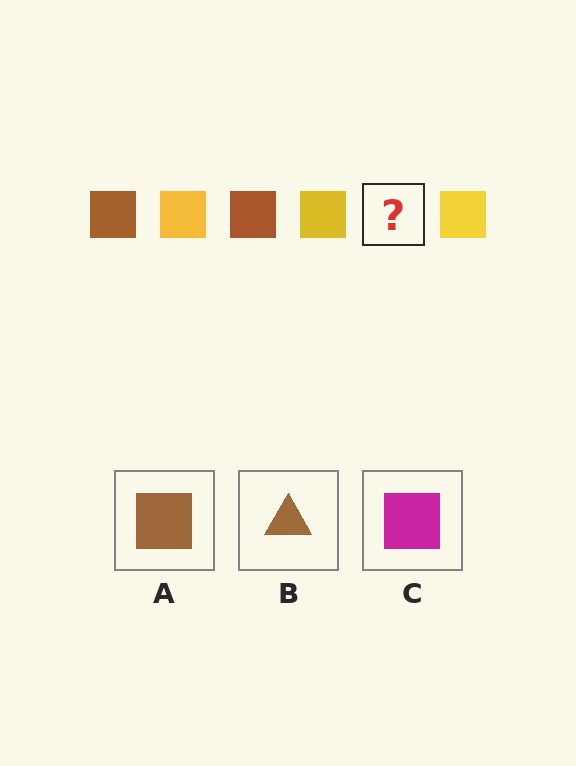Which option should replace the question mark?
Option A.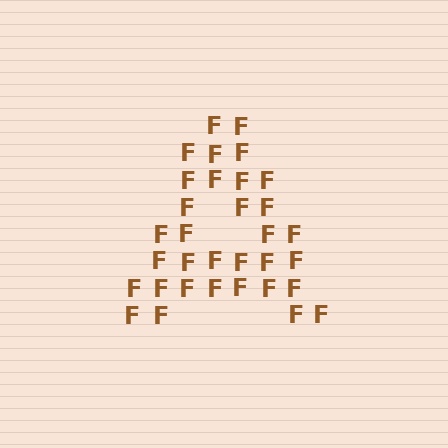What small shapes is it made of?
It is made of small letter F's.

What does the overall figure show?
The overall figure shows the letter A.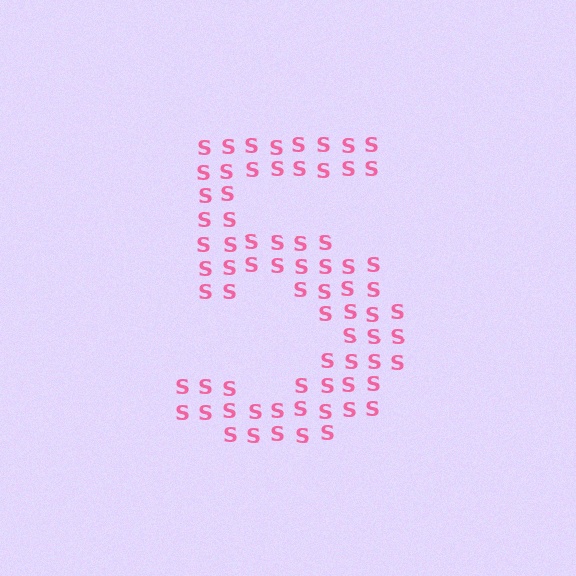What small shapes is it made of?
It is made of small letter S's.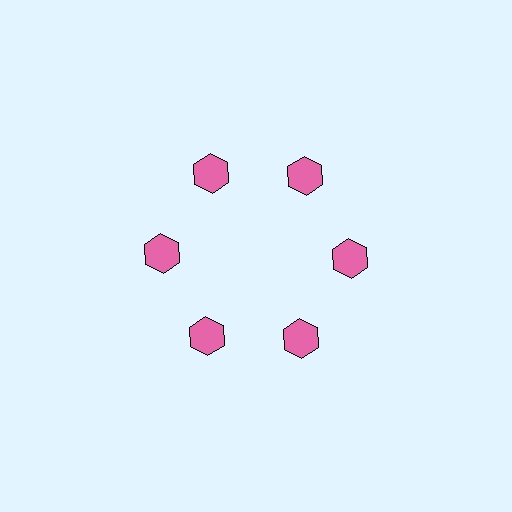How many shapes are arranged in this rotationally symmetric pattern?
There are 6 shapes, arranged in 6 groups of 1.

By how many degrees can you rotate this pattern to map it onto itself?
The pattern maps onto itself every 60 degrees of rotation.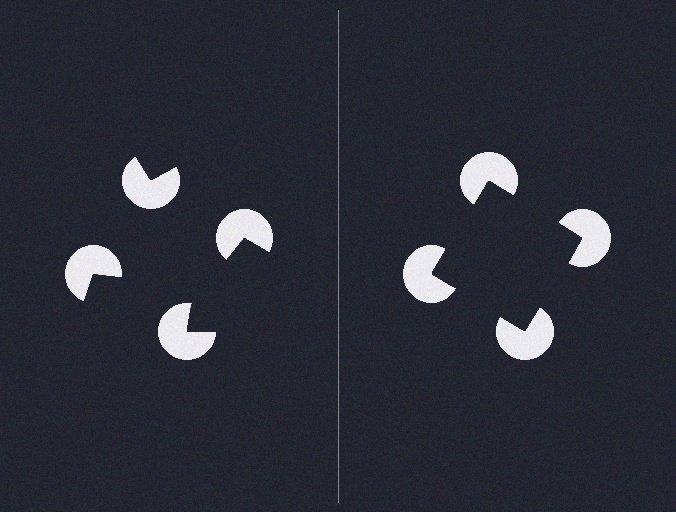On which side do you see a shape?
An illusory square appears on the right side. On the left side the wedge cuts are rotated, so no coherent shape forms.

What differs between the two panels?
The pac-man discs are positioned identically on both sides; only the wedge orientations differ. On the right they align to a square; on the left they are misaligned.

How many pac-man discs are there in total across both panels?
8 — 4 on each side.